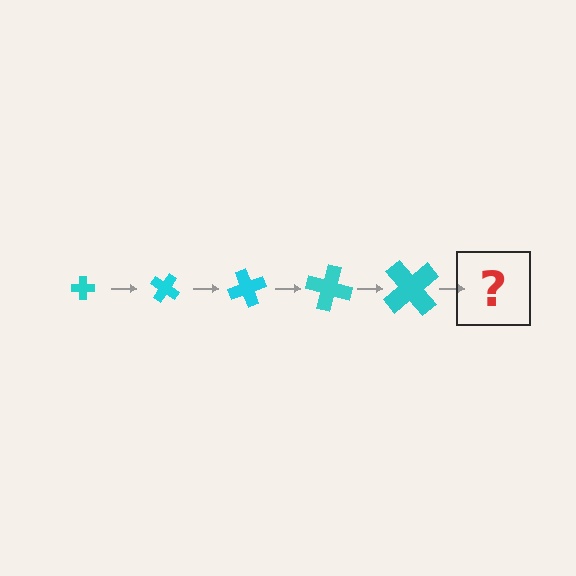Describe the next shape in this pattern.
It should be a cross, larger than the previous one and rotated 175 degrees from the start.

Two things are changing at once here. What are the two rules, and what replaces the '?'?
The two rules are that the cross grows larger each step and it rotates 35 degrees each step. The '?' should be a cross, larger than the previous one and rotated 175 degrees from the start.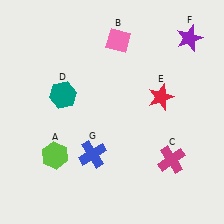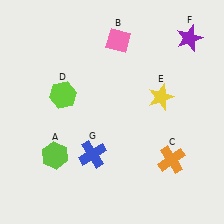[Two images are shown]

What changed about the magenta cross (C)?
In Image 1, C is magenta. In Image 2, it changed to orange.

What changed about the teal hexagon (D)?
In Image 1, D is teal. In Image 2, it changed to lime.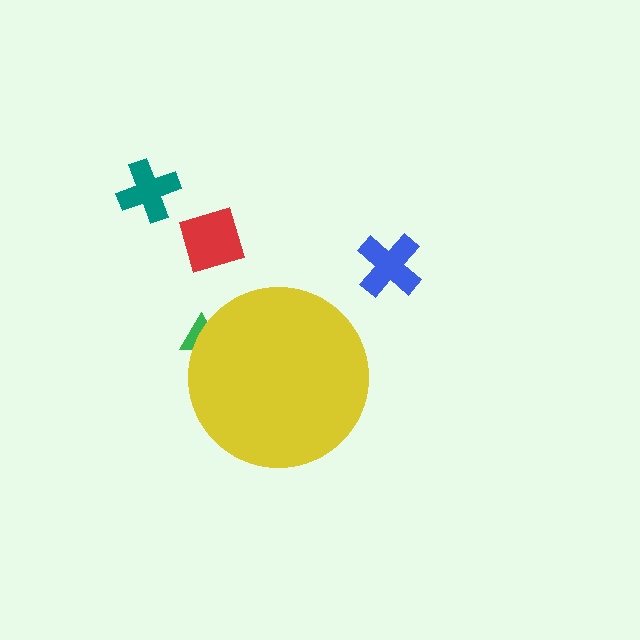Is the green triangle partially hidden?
Yes, the green triangle is partially hidden behind the yellow circle.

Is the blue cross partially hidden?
No, the blue cross is fully visible.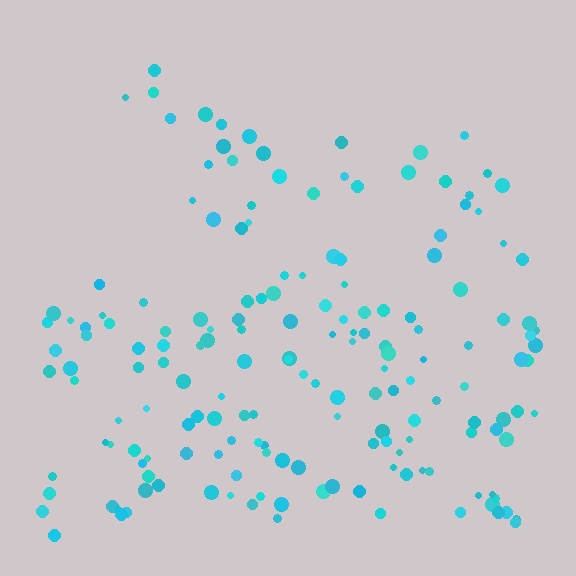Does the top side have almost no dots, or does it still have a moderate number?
Still a moderate number, just noticeably fewer than the bottom.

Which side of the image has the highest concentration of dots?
The bottom.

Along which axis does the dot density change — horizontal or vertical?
Vertical.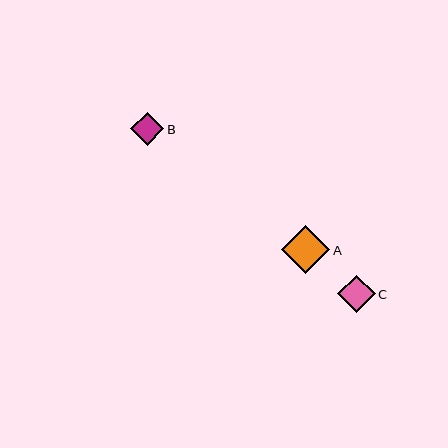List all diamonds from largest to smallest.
From largest to smallest: A, C, B.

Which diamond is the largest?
Diamond A is the largest with a size of approximately 48 pixels.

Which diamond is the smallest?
Diamond B is the smallest with a size of approximately 33 pixels.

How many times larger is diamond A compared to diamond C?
Diamond A is approximately 1.3 times the size of diamond C.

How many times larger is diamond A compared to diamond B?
Diamond A is approximately 1.4 times the size of diamond B.